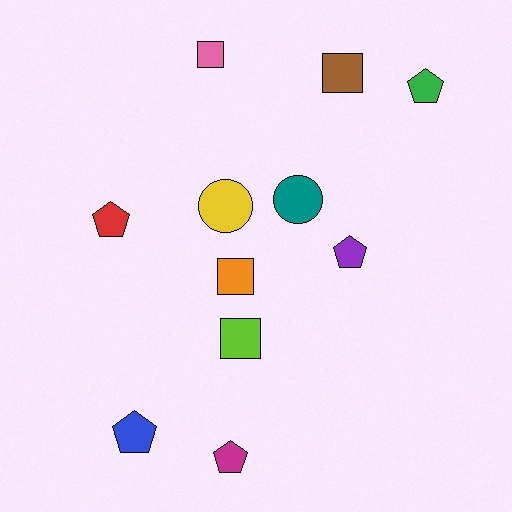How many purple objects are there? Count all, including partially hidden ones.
There is 1 purple object.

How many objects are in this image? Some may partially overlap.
There are 11 objects.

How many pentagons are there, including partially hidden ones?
There are 5 pentagons.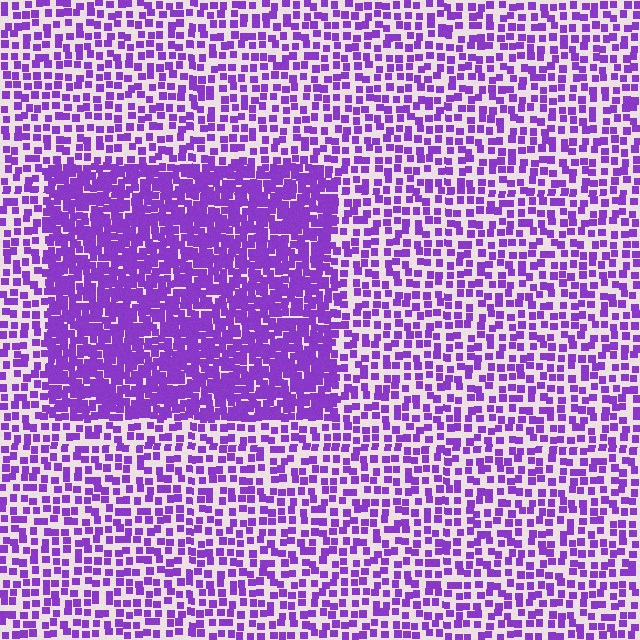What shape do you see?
I see a rectangle.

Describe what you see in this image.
The image contains small purple elements arranged at two different densities. A rectangle-shaped region is visible where the elements are more densely packed than the surrounding area.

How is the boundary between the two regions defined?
The boundary is defined by a change in element density (approximately 2.2x ratio). All elements are the same color, size, and shape.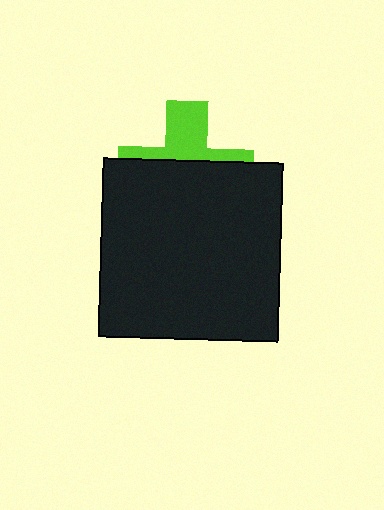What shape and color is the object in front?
The object in front is a black square.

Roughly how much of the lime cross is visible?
A small part of it is visible (roughly 37%).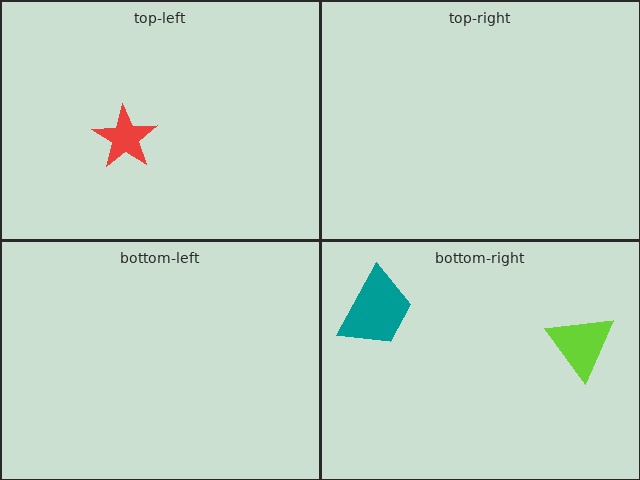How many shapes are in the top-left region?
1.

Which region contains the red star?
The top-left region.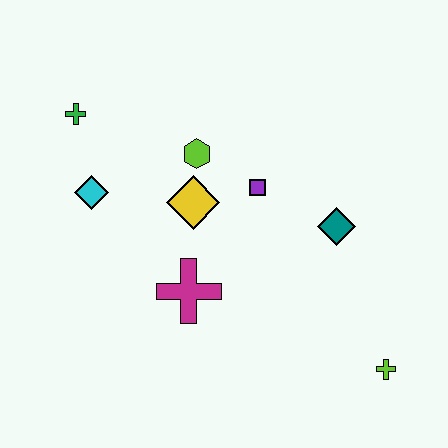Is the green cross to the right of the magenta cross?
No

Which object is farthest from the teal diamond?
The green cross is farthest from the teal diamond.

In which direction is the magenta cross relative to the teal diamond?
The magenta cross is to the left of the teal diamond.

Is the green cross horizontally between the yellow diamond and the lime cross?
No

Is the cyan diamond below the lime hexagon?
Yes